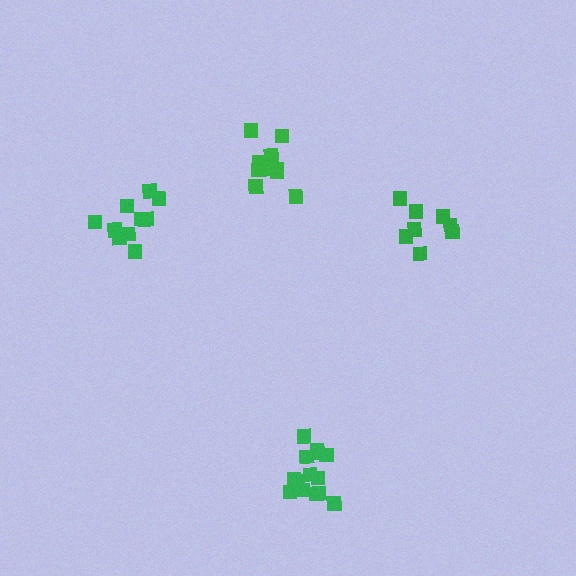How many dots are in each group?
Group 1: 8 dots, Group 2: 11 dots, Group 3: 11 dots, Group 4: 14 dots (44 total).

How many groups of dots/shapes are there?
There are 4 groups.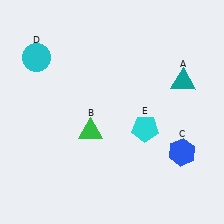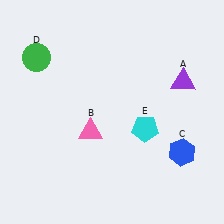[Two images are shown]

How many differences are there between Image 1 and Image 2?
There are 3 differences between the two images.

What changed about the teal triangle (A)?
In Image 1, A is teal. In Image 2, it changed to purple.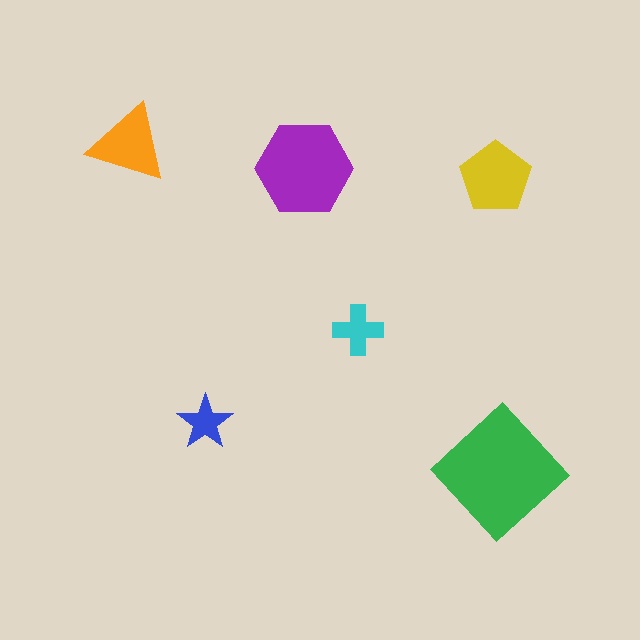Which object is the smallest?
The blue star.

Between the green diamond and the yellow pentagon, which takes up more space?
The green diamond.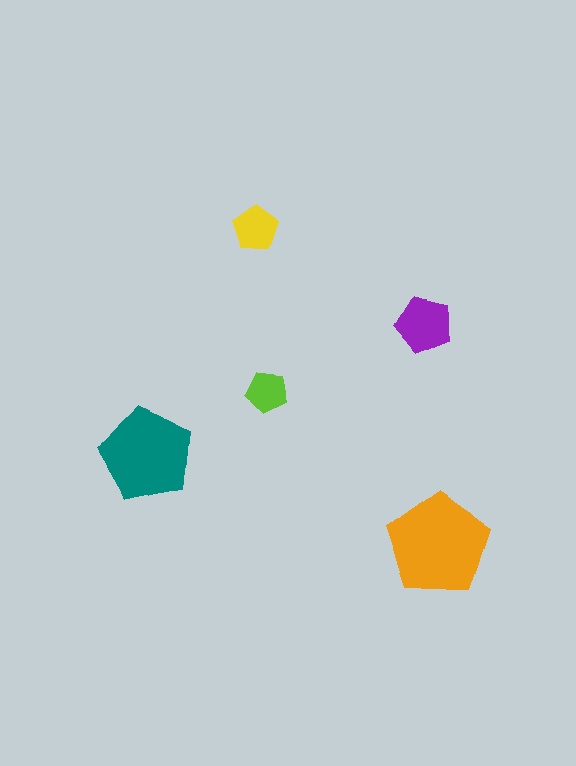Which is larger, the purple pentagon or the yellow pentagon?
The purple one.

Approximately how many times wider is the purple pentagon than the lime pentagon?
About 1.5 times wider.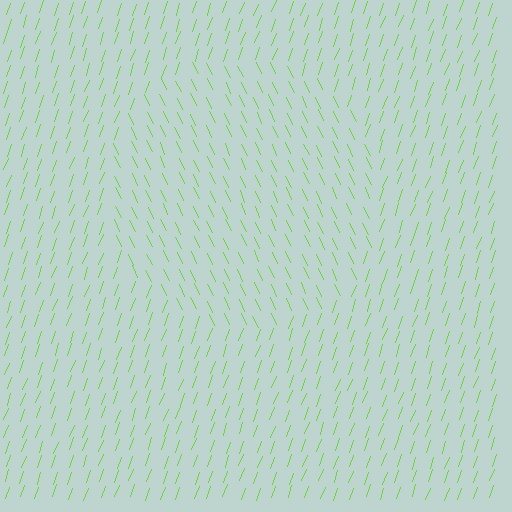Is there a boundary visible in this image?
Yes, there is a texture boundary formed by a change in line orientation.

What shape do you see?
I see a circle.